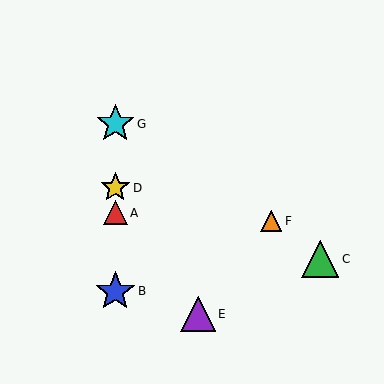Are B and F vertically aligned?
No, B is at x≈115 and F is at x≈271.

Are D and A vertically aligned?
Yes, both are at x≈115.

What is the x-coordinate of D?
Object D is at x≈115.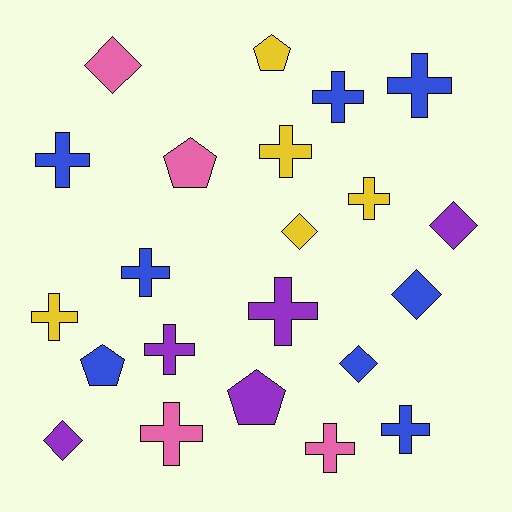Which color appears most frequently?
Blue, with 8 objects.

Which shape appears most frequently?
Cross, with 12 objects.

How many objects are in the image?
There are 22 objects.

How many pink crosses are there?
There are 2 pink crosses.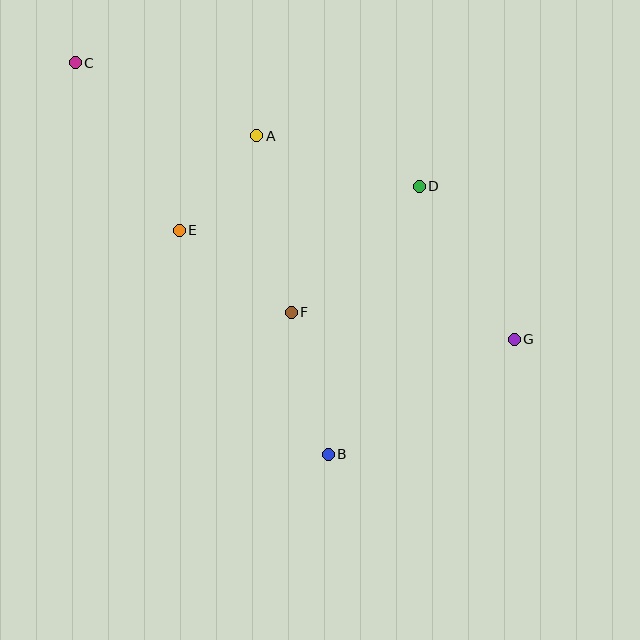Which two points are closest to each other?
Points A and E are closest to each other.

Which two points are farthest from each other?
Points C and G are farthest from each other.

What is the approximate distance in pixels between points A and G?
The distance between A and G is approximately 329 pixels.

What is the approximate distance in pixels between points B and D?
The distance between B and D is approximately 283 pixels.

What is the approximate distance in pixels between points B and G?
The distance between B and G is approximately 219 pixels.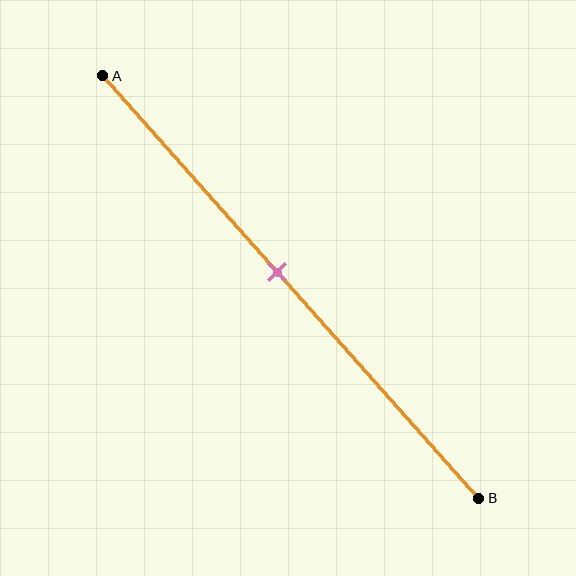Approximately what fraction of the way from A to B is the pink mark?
The pink mark is approximately 45% of the way from A to B.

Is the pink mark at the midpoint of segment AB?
No, the mark is at about 45% from A, not at the 50% midpoint.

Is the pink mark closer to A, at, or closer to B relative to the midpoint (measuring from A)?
The pink mark is closer to point A than the midpoint of segment AB.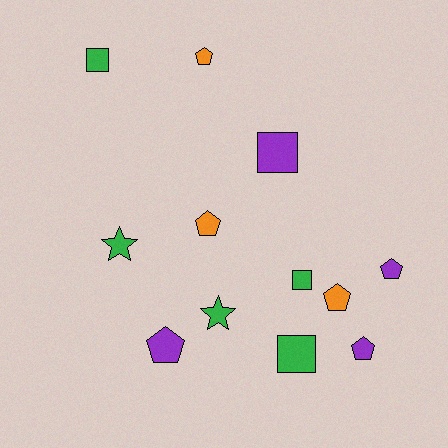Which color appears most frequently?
Green, with 5 objects.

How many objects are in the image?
There are 12 objects.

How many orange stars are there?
There are no orange stars.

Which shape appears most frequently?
Pentagon, with 6 objects.